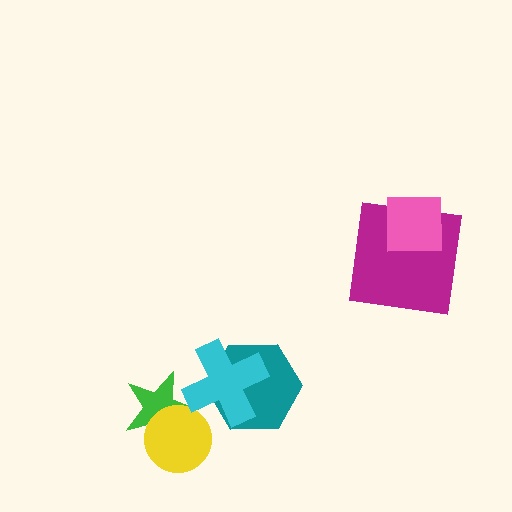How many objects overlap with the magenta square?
1 object overlaps with the magenta square.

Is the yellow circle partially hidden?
No, no other shape covers it.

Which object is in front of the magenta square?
The pink square is in front of the magenta square.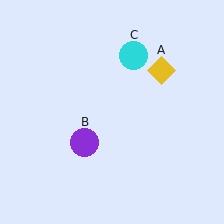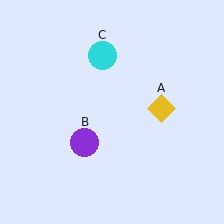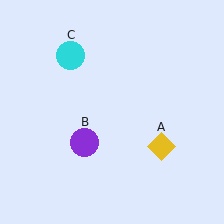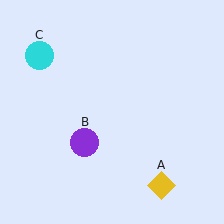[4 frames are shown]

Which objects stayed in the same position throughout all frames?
Purple circle (object B) remained stationary.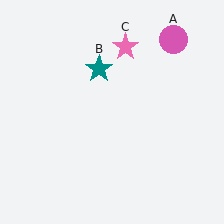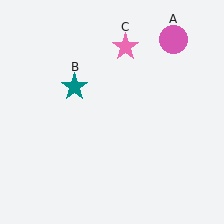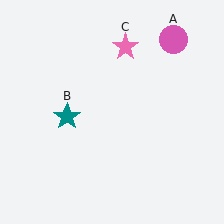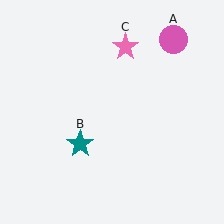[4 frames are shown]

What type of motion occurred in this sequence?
The teal star (object B) rotated counterclockwise around the center of the scene.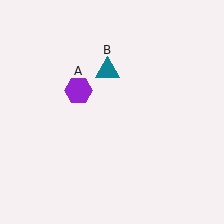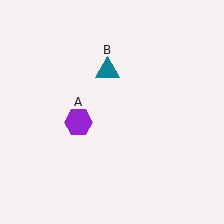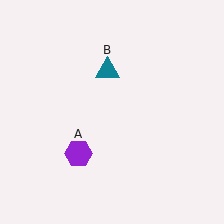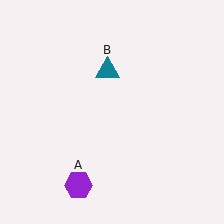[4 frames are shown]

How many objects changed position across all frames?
1 object changed position: purple hexagon (object A).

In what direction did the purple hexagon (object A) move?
The purple hexagon (object A) moved down.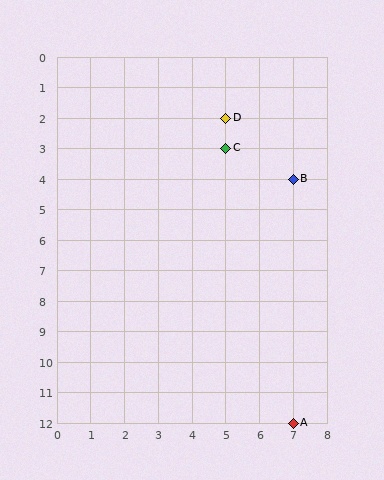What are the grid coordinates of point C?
Point C is at grid coordinates (5, 3).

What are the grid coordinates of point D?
Point D is at grid coordinates (5, 2).